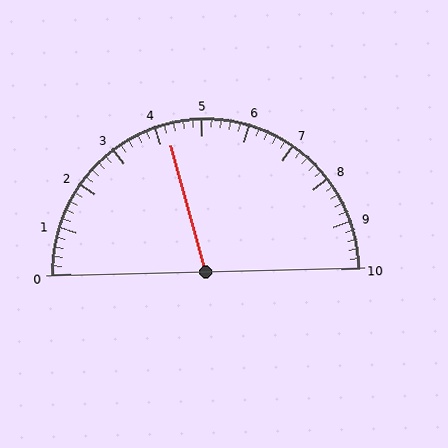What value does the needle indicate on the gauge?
The needle indicates approximately 4.2.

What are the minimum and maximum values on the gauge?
The gauge ranges from 0 to 10.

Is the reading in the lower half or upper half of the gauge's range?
The reading is in the lower half of the range (0 to 10).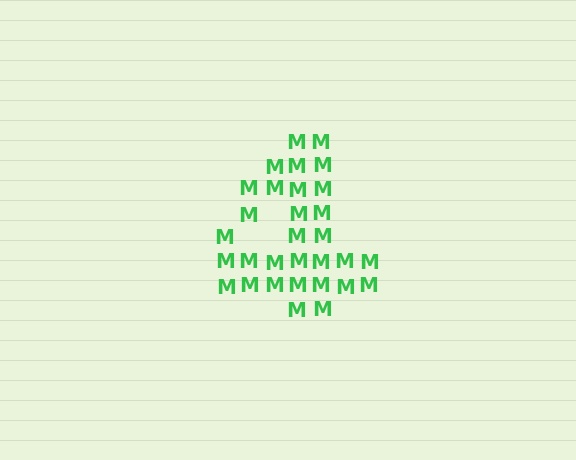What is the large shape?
The large shape is the digit 4.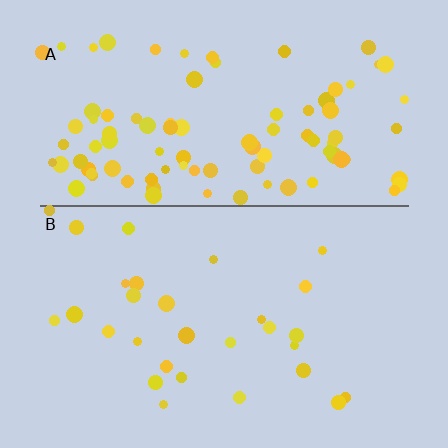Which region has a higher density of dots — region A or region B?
A (the top).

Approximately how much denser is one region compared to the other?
Approximately 3.3× — region A over region B.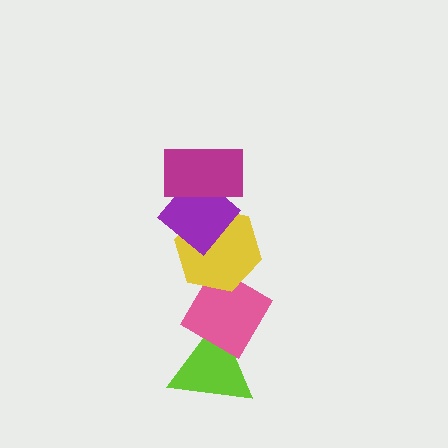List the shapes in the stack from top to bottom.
From top to bottom: the magenta rectangle, the purple diamond, the yellow hexagon, the pink diamond, the lime triangle.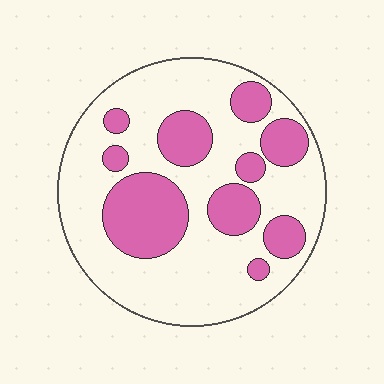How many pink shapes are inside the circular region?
10.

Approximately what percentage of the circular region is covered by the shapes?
Approximately 30%.